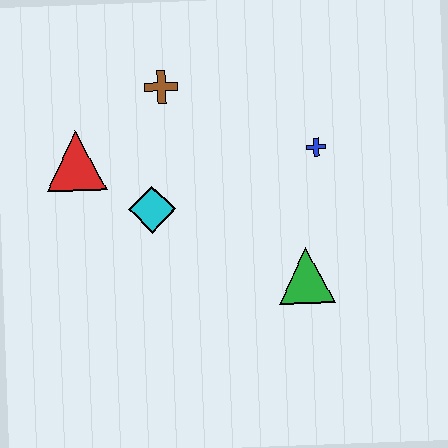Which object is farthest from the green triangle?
The red triangle is farthest from the green triangle.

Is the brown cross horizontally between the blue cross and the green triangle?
No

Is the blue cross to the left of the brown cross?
No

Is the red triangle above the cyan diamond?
Yes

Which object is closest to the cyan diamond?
The red triangle is closest to the cyan diamond.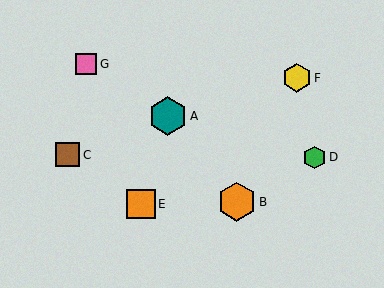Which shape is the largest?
The orange hexagon (labeled B) is the largest.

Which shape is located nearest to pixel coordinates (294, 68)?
The yellow hexagon (labeled F) at (297, 78) is nearest to that location.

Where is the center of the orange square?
The center of the orange square is at (141, 204).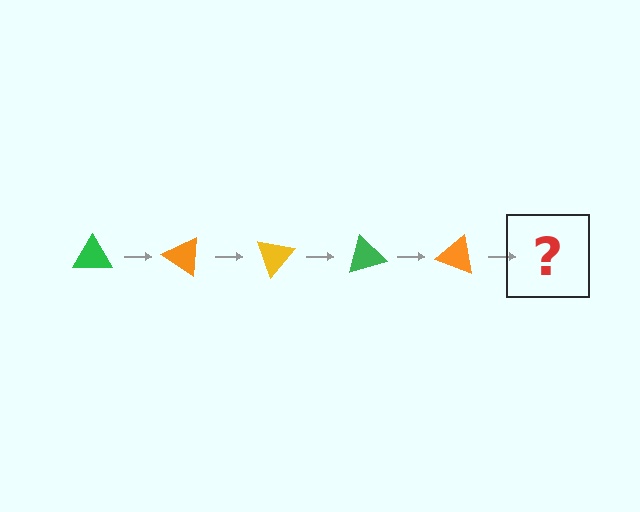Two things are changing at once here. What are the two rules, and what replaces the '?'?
The two rules are that it rotates 35 degrees each step and the color cycles through green, orange, and yellow. The '?' should be a yellow triangle, rotated 175 degrees from the start.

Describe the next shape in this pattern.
It should be a yellow triangle, rotated 175 degrees from the start.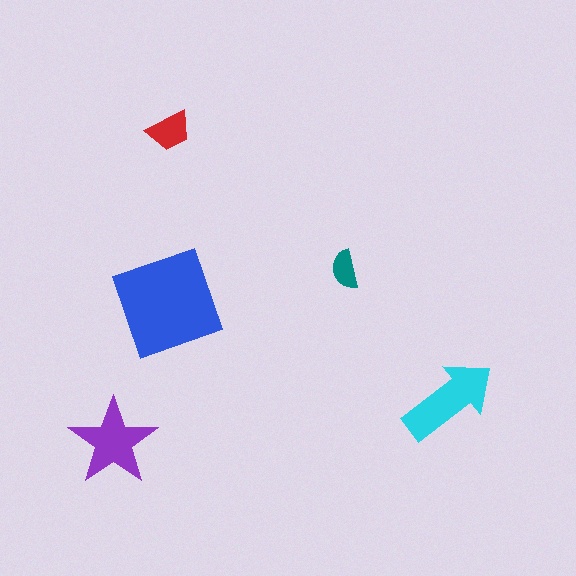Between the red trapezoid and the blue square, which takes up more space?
The blue square.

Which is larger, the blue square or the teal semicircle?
The blue square.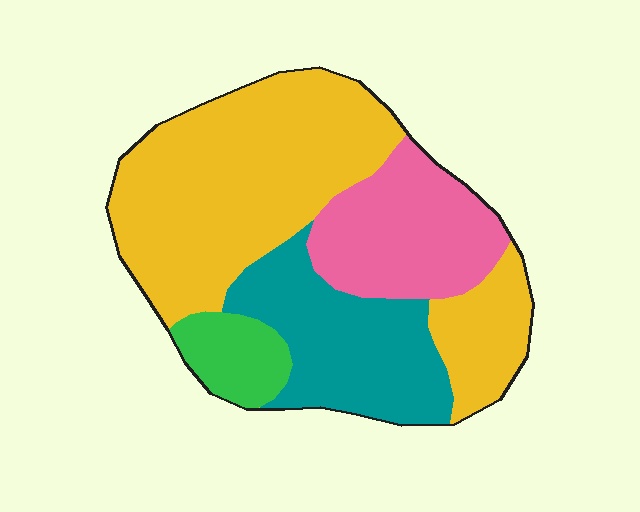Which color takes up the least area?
Green, at roughly 10%.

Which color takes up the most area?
Yellow, at roughly 50%.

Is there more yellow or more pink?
Yellow.